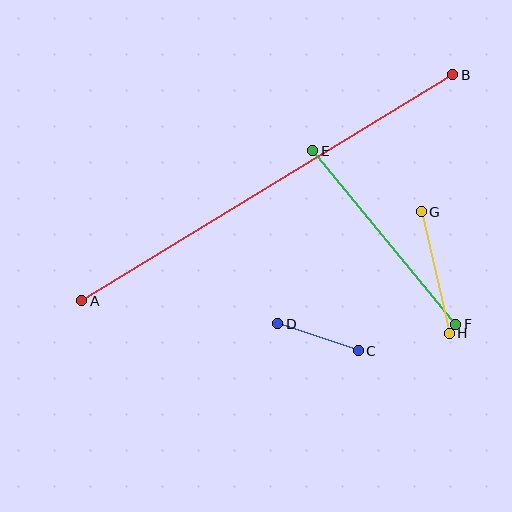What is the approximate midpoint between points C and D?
The midpoint is at approximately (318, 337) pixels.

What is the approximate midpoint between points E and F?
The midpoint is at approximately (384, 238) pixels.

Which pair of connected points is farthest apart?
Points A and B are farthest apart.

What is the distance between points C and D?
The distance is approximately 85 pixels.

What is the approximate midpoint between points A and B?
The midpoint is at approximately (267, 188) pixels.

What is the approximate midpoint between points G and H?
The midpoint is at approximately (435, 272) pixels.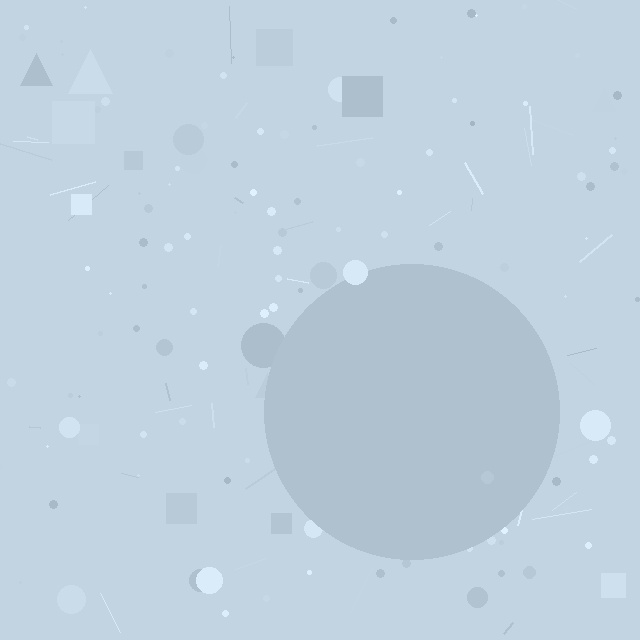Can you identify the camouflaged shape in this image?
The camouflaged shape is a circle.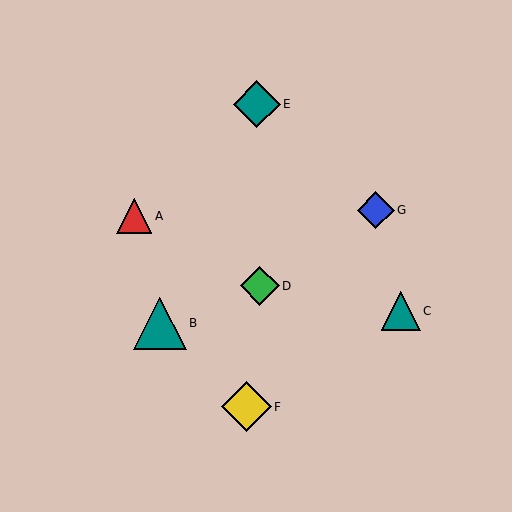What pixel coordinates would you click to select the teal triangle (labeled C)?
Click at (401, 311) to select the teal triangle C.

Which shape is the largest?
The teal triangle (labeled B) is the largest.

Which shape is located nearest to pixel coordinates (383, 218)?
The blue diamond (labeled G) at (376, 210) is nearest to that location.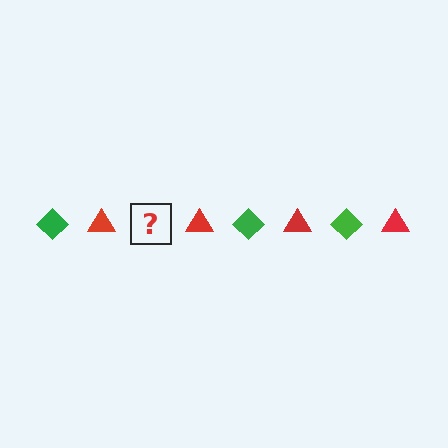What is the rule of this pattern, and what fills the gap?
The rule is that the pattern alternates between green diamond and red triangle. The gap should be filled with a green diamond.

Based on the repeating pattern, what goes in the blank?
The blank should be a green diamond.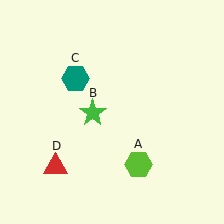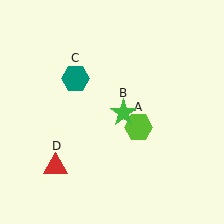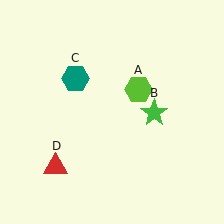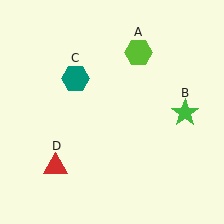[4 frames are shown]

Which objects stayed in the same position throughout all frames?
Teal hexagon (object C) and red triangle (object D) remained stationary.